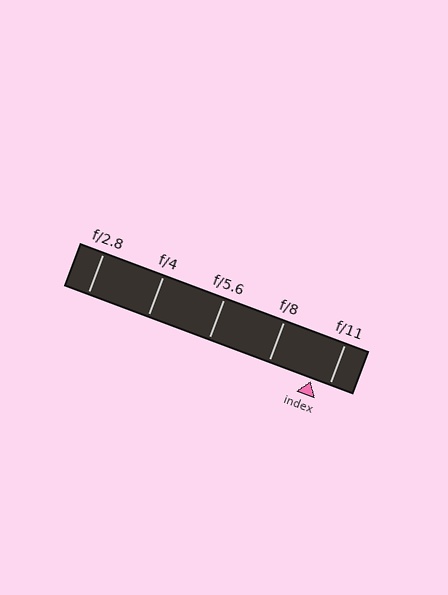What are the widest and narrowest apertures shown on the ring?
The widest aperture shown is f/2.8 and the narrowest is f/11.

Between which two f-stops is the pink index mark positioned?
The index mark is between f/8 and f/11.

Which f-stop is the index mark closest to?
The index mark is closest to f/11.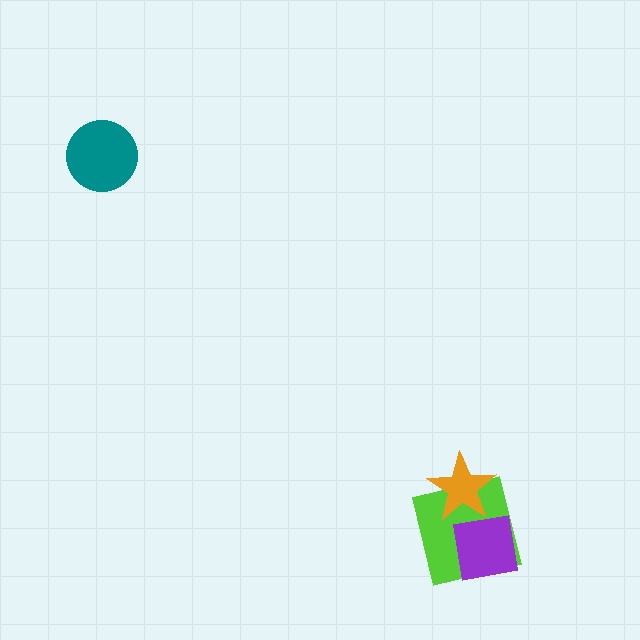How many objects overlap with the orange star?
1 object overlaps with the orange star.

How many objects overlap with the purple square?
1 object overlaps with the purple square.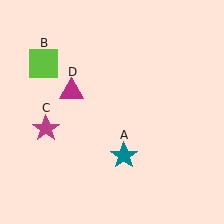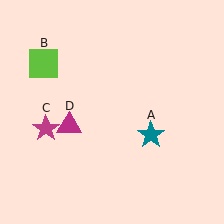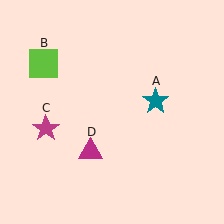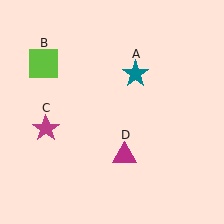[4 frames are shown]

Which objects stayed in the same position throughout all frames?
Lime square (object B) and magenta star (object C) remained stationary.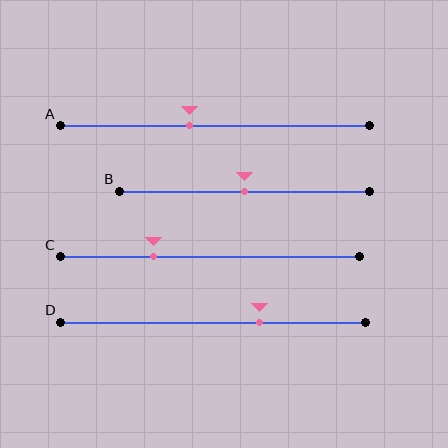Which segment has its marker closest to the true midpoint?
Segment B has its marker closest to the true midpoint.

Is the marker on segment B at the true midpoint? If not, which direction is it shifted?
Yes, the marker on segment B is at the true midpoint.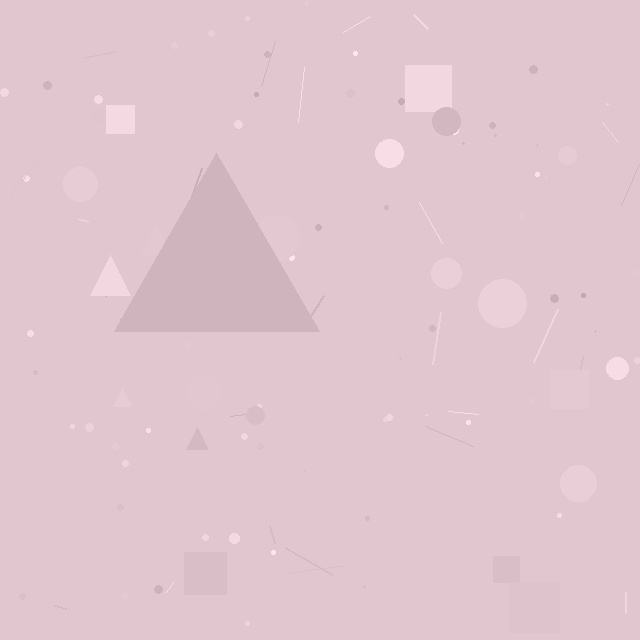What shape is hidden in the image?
A triangle is hidden in the image.